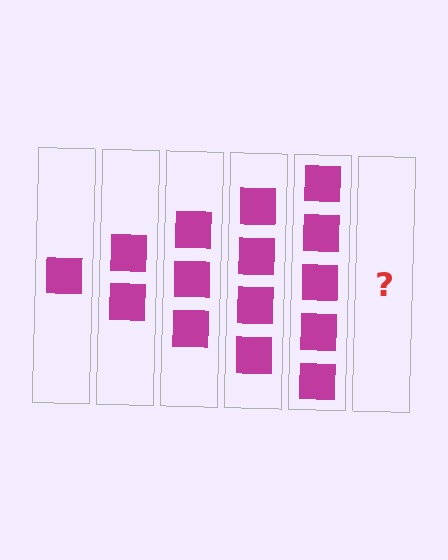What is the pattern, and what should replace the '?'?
The pattern is that each step adds one more square. The '?' should be 6 squares.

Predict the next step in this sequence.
The next step is 6 squares.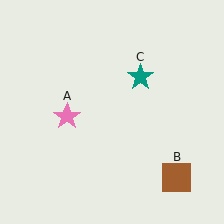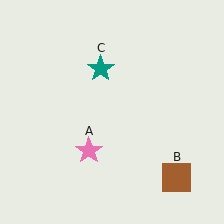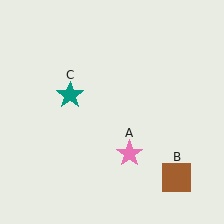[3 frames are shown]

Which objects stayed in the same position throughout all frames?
Brown square (object B) remained stationary.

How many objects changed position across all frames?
2 objects changed position: pink star (object A), teal star (object C).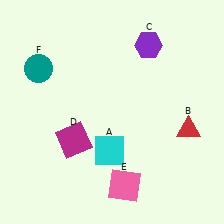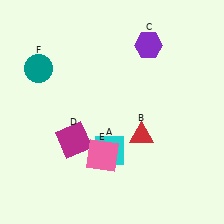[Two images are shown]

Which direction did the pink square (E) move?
The pink square (E) moved up.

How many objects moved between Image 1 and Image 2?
2 objects moved between the two images.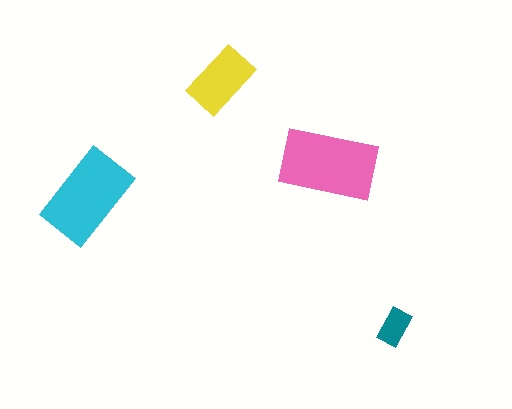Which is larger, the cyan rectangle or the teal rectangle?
The cyan one.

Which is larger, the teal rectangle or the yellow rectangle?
The yellow one.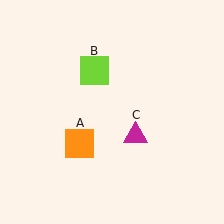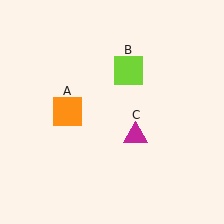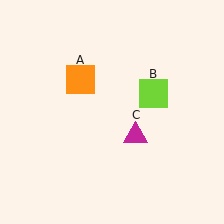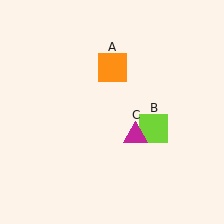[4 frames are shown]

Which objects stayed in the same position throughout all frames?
Magenta triangle (object C) remained stationary.